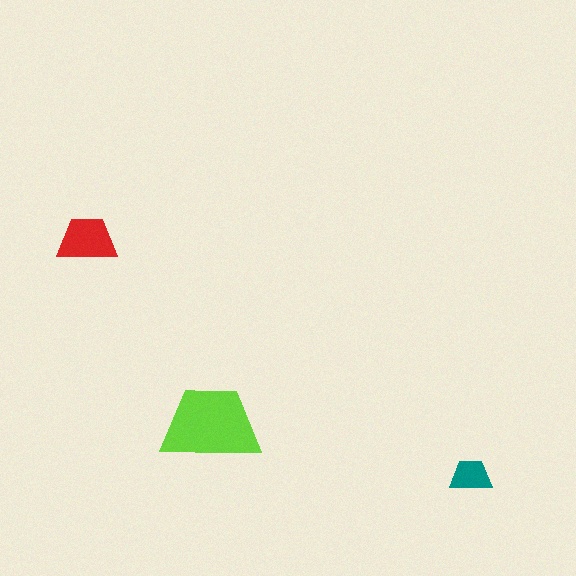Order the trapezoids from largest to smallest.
the lime one, the red one, the teal one.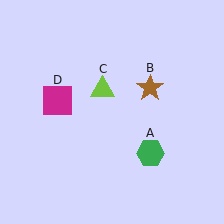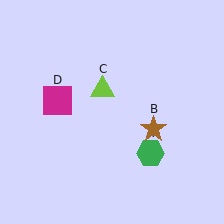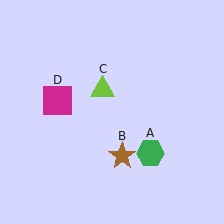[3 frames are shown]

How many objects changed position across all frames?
1 object changed position: brown star (object B).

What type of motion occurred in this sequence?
The brown star (object B) rotated clockwise around the center of the scene.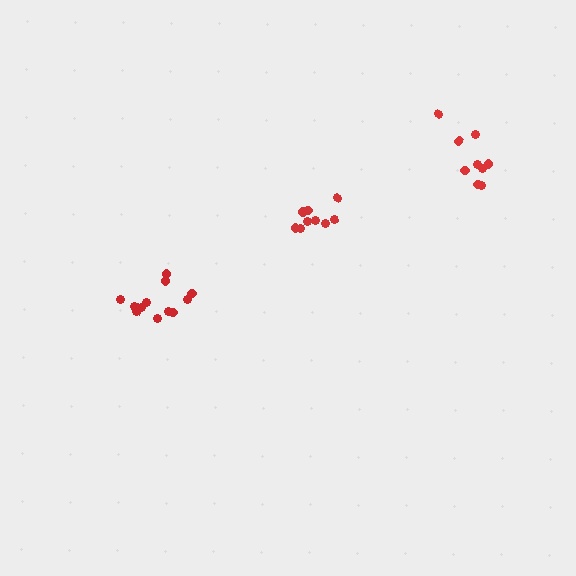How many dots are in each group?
Group 1: 9 dots, Group 2: 9 dots, Group 3: 12 dots (30 total).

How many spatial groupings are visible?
There are 3 spatial groupings.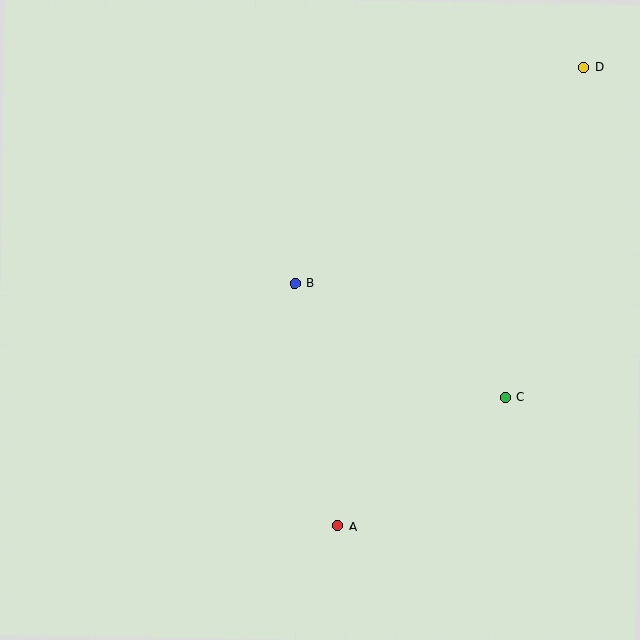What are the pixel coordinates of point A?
Point A is at (337, 526).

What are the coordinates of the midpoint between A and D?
The midpoint between A and D is at (460, 296).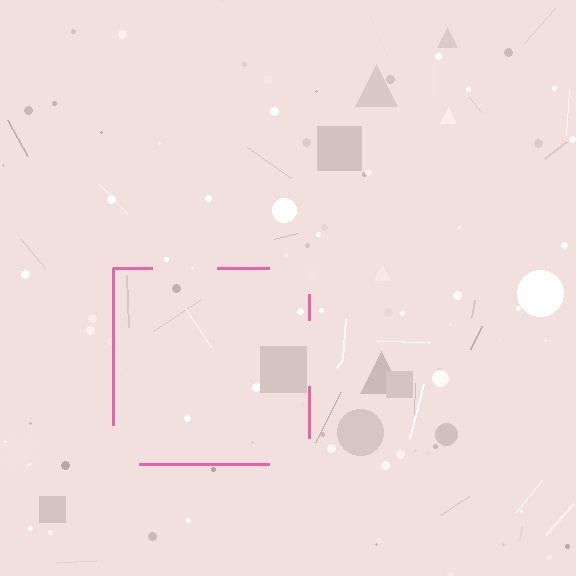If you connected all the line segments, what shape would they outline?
They would outline a square.